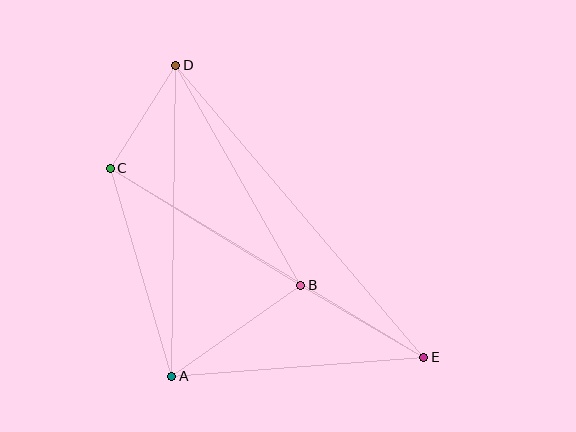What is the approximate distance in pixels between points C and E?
The distance between C and E is approximately 366 pixels.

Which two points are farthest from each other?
Points D and E are farthest from each other.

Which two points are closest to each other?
Points C and D are closest to each other.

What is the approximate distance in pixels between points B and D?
The distance between B and D is approximately 253 pixels.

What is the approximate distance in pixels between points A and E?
The distance between A and E is approximately 252 pixels.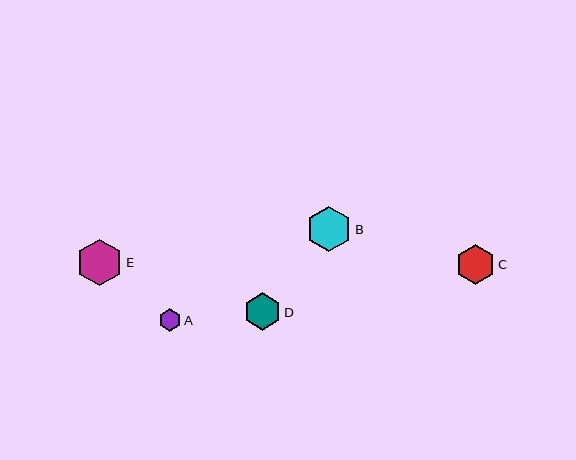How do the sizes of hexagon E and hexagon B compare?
Hexagon E and hexagon B are approximately the same size.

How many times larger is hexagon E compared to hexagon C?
Hexagon E is approximately 1.2 times the size of hexagon C.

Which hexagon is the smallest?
Hexagon A is the smallest with a size of approximately 22 pixels.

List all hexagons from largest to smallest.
From largest to smallest: E, B, C, D, A.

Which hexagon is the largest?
Hexagon E is the largest with a size of approximately 47 pixels.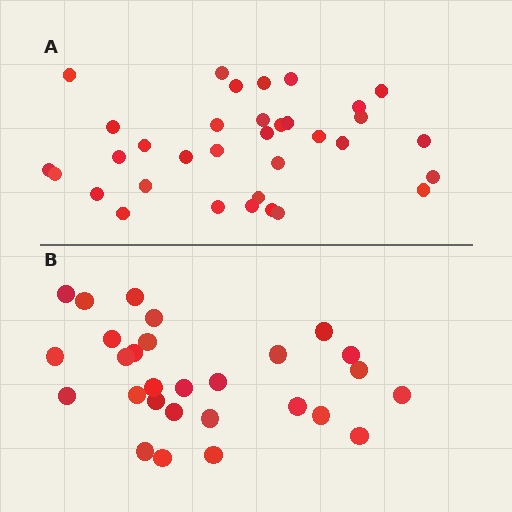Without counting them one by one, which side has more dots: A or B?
Region A (the top region) has more dots.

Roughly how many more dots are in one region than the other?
Region A has about 6 more dots than region B.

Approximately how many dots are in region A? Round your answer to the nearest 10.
About 30 dots. (The exact count is 34, which rounds to 30.)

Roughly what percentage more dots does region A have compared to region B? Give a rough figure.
About 20% more.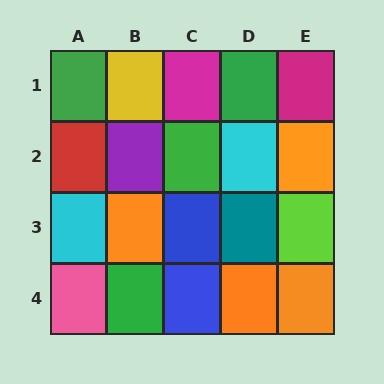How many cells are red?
1 cell is red.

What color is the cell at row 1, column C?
Magenta.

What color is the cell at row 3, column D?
Teal.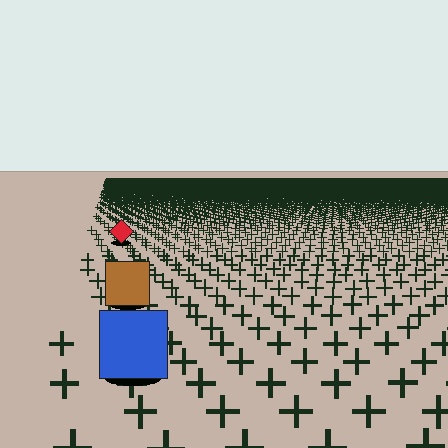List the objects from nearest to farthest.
From nearest to farthest: the blue square, the brown square, the red diamond.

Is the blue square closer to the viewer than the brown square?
Yes. The blue square is closer — you can tell from the texture gradient: the ground texture is coarser near it.